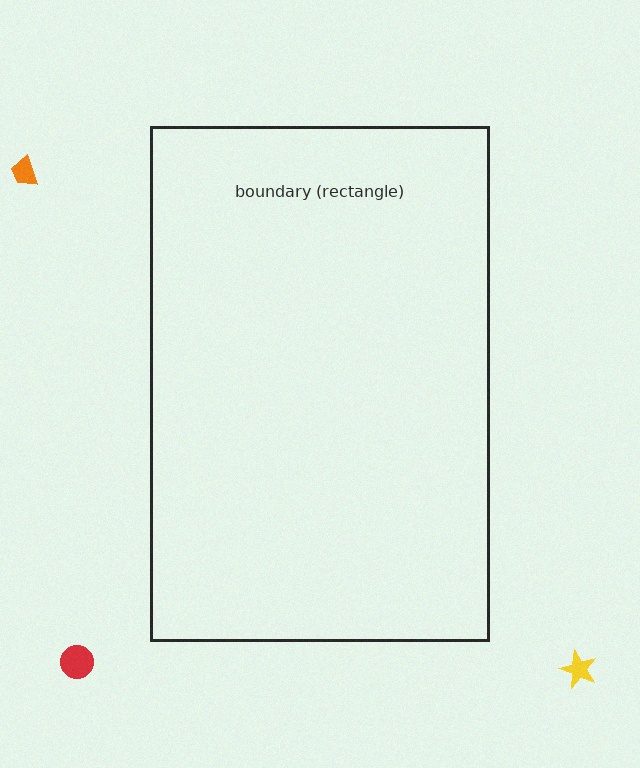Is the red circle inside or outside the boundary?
Outside.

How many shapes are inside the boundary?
0 inside, 3 outside.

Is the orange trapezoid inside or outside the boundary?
Outside.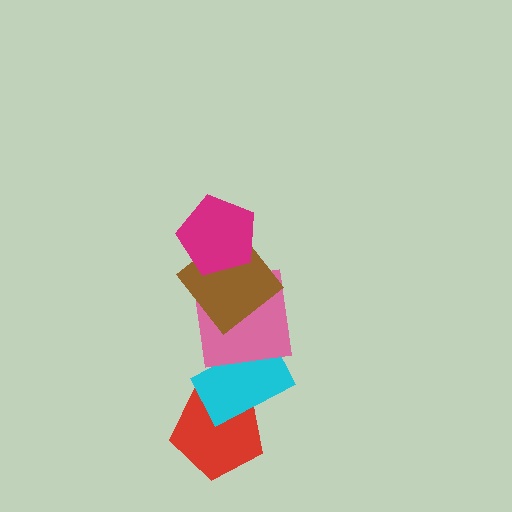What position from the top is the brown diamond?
The brown diamond is 2nd from the top.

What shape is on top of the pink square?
The brown diamond is on top of the pink square.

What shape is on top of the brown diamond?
The magenta pentagon is on top of the brown diamond.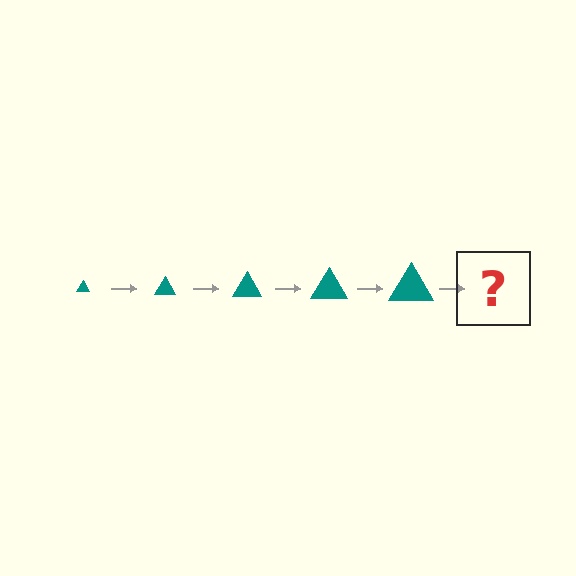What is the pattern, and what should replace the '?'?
The pattern is that the triangle gets progressively larger each step. The '?' should be a teal triangle, larger than the previous one.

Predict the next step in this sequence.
The next step is a teal triangle, larger than the previous one.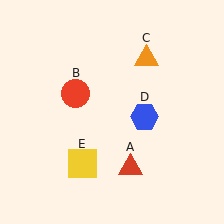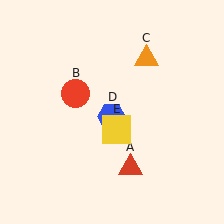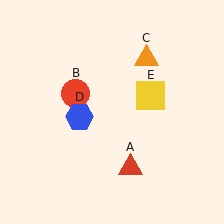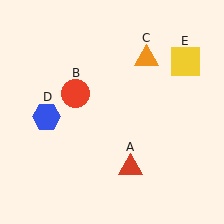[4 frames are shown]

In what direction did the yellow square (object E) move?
The yellow square (object E) moved up and to the right.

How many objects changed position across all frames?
2 objects changed position: blue hexagon (object D), yellow square (object E).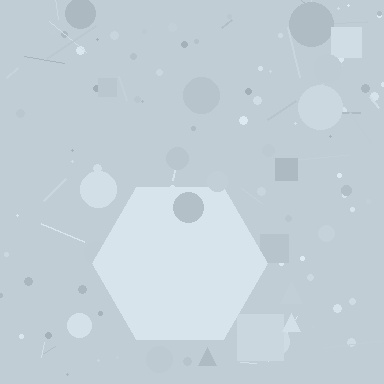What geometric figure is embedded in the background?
A hexagon is embedded in the background.